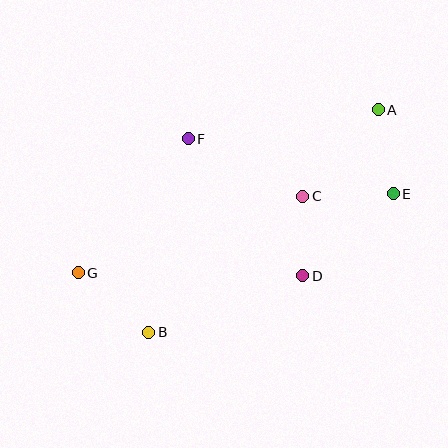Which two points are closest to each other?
Points C and D are closest to each other.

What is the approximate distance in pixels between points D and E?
The distance between D and E is approximately 122 pixels.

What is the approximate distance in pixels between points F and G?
The distance between F and G is approximately 173 pixels.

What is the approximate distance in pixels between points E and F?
The distance between E and F is approximately 212 pixels.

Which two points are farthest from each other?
Points A and G are farthest from each other.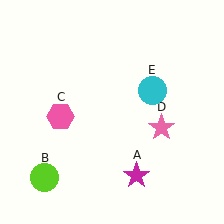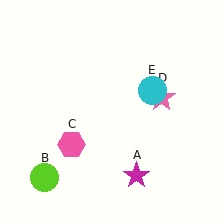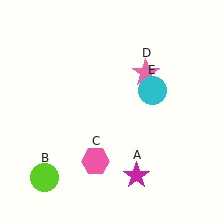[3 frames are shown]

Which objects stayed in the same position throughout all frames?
Magenta star (object A) and lime circle (object B) and cyan circle (object E) remained stationary.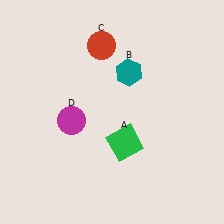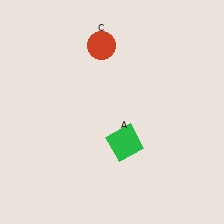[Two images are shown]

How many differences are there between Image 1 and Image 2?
There are 2 differences between the two images.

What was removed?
The magenta circle (D), the teal hexagon (B) were removed in Image 2.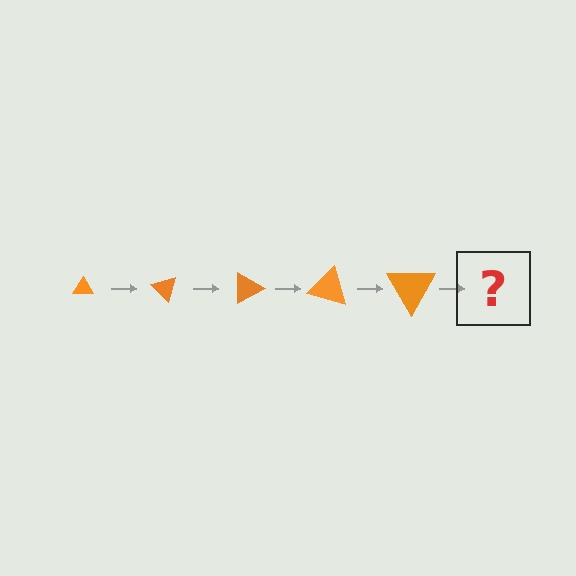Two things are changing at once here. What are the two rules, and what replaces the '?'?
The two rules are that the triangle grows larger each step and it rotates 45 degrees each step. The '?' should be a triangle, larger than the previous one and rotated 225 degrees from the start.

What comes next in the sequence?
The next element should be a triangle, larger than the previous one and rotated 225 degrees from the start.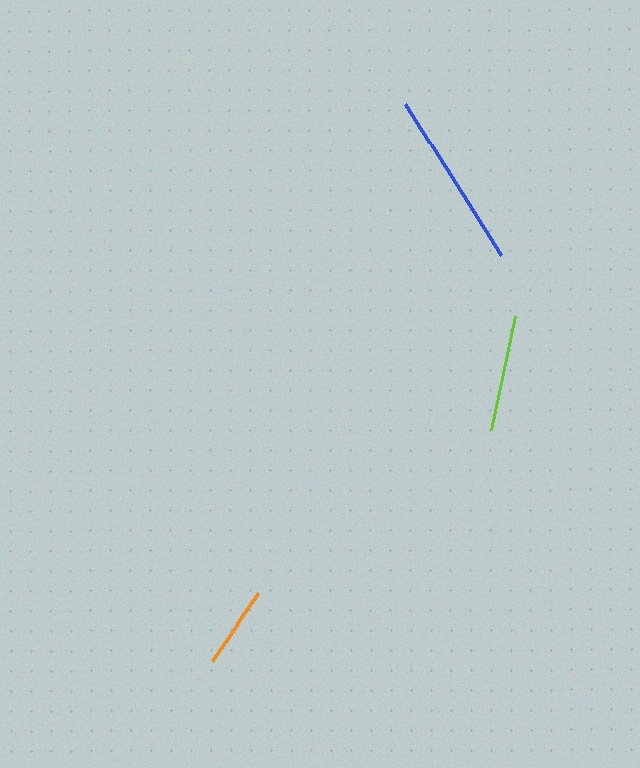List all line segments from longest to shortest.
From longest to shortest: blue, lime, orange.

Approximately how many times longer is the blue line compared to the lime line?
The blue line is approximately 1.5 times the length of the lime line.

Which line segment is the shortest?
The orange line is the shortest at approximately 83 pixels.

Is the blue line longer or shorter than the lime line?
The blue line is longer than the lime line.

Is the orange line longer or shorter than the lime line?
The lime line is longer than the orange line.